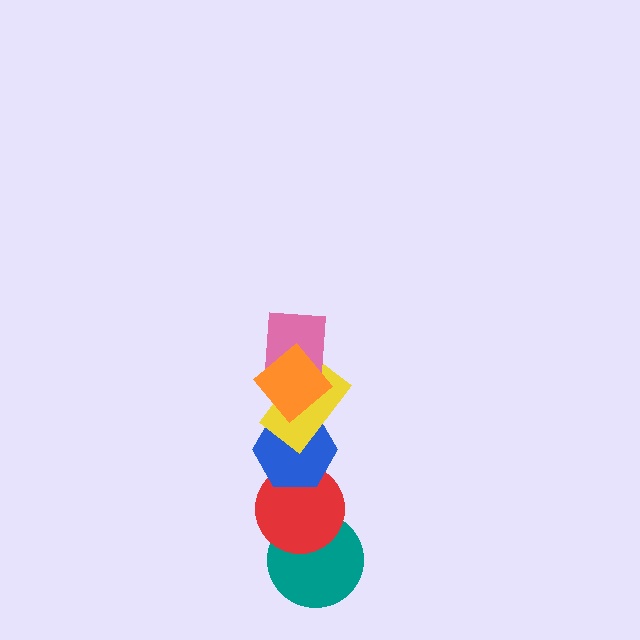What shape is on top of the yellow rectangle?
The pink square is on top of the yellow rectangle.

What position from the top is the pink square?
The pink square is 2nd from the top.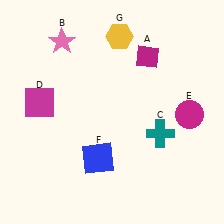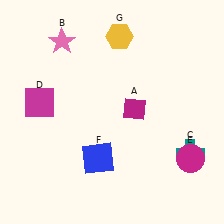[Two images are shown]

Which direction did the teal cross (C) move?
The teal cross (C) moved right.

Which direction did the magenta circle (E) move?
The magenta circle (E) moved down.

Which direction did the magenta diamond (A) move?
The magenta diamond (A) moved down.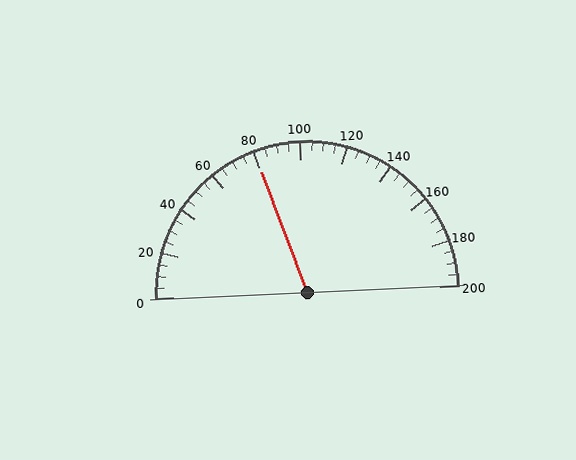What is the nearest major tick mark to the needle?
The nearest major tick mark is 80.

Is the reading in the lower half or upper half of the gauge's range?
The reading is in the lower half of the range (0 to 200).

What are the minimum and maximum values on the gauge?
The gauge ranges from 0 to 200.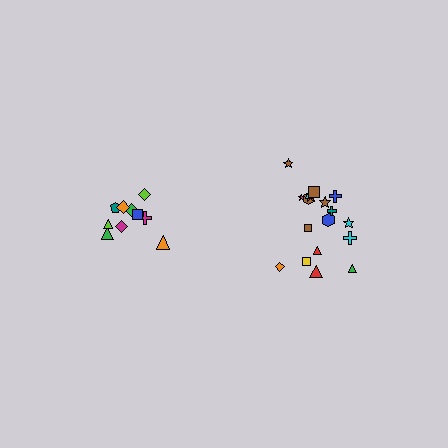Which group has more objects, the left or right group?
The right group.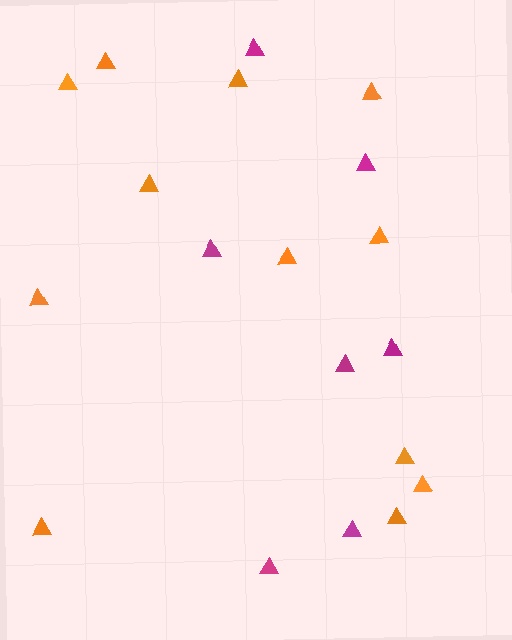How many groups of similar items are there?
There are 2 groups: one group of orange triangles (12) and one group of magenta triangles (7).